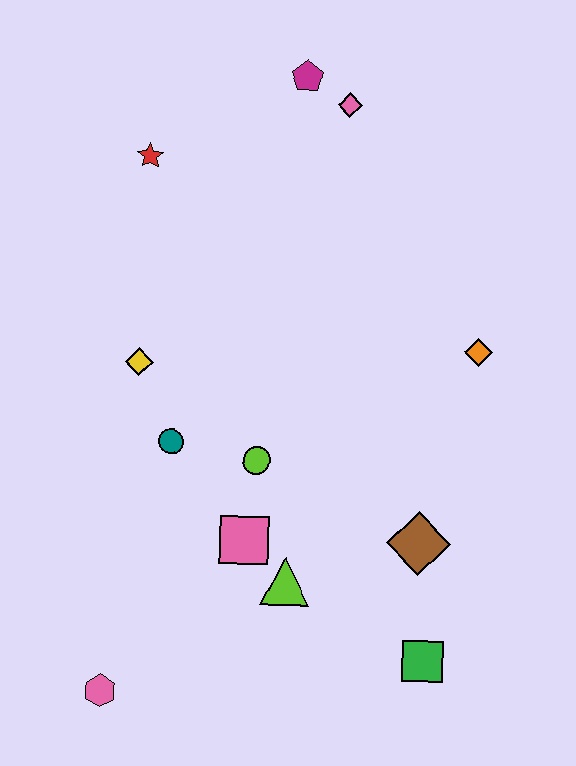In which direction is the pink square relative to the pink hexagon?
The pink square is above the pink hexagon.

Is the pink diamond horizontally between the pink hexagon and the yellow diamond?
No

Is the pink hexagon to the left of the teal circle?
Yes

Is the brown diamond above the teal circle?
No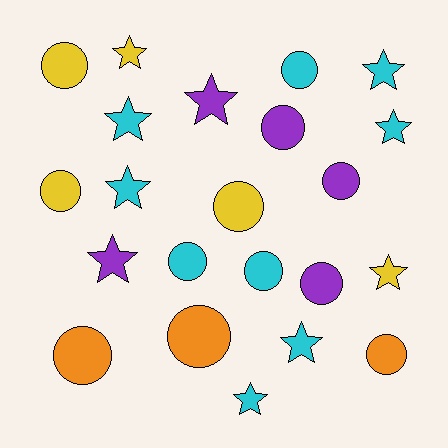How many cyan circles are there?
There are 3 cyan circles.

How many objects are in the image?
There are 22 objects.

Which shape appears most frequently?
Circle, with 12 objects.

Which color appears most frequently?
Cyan, with 9 objects.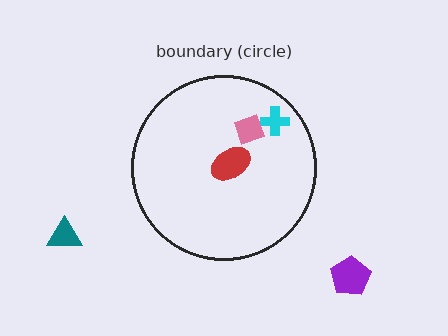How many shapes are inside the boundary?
3 inside, 2 outside.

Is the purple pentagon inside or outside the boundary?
Outside.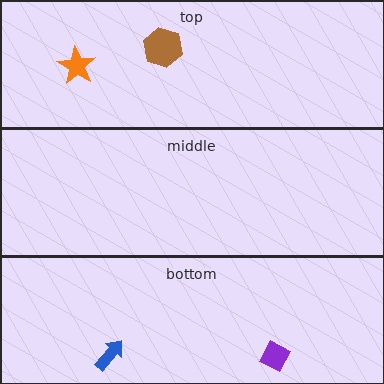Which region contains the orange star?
The top region.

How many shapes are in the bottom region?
2.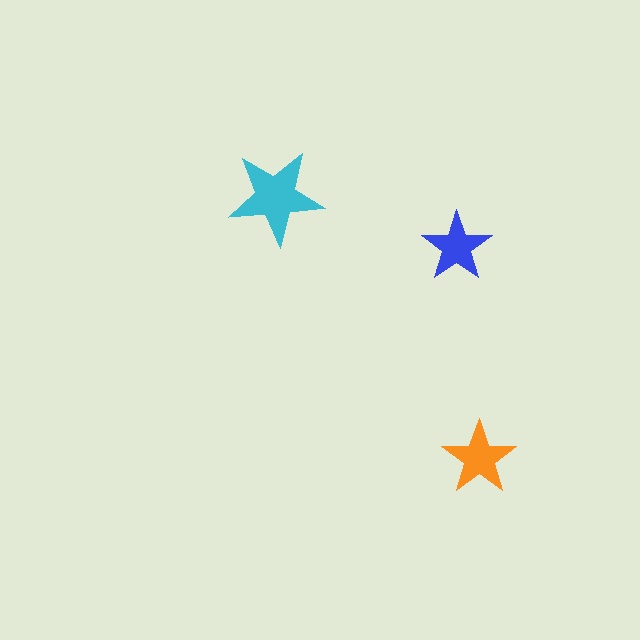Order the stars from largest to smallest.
the cyan one, the orange one, the blue one.